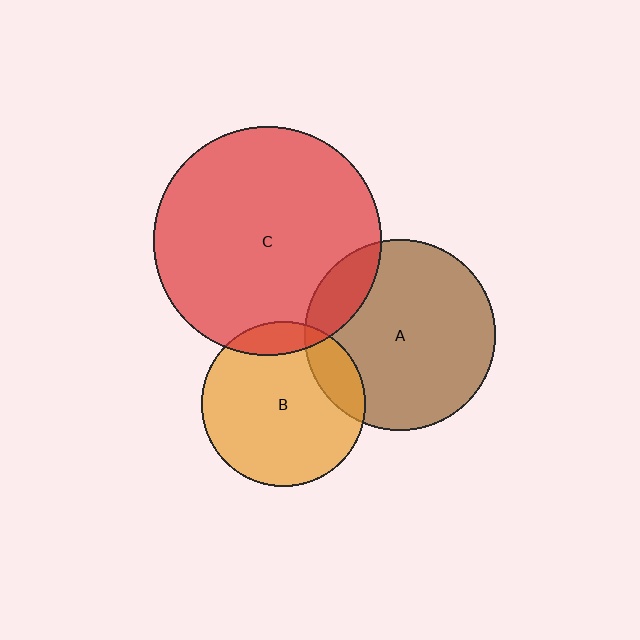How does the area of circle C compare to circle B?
Approximately 1.9 times.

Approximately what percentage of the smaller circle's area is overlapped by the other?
Approximately 15%.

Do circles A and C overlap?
Yes.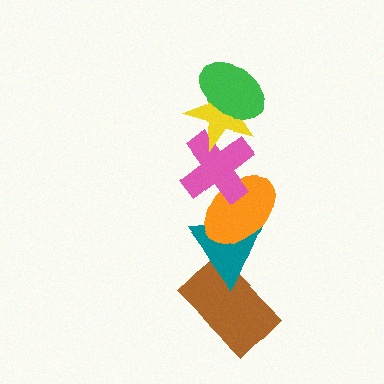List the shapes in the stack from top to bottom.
From top to bottom: the green ellipse, the yellow star, the pink cross, the orange ellipse, the teal triangle, the brown rectangle.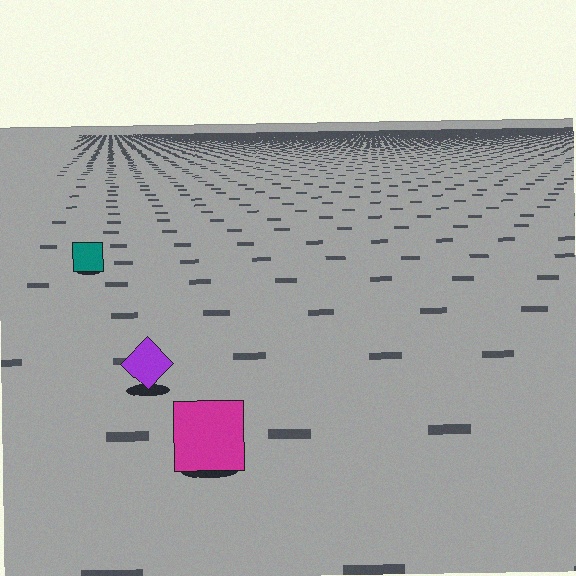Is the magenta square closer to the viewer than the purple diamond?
Yes. The magenta square is closer — you can tell from the texture gradient: the ground texture is coarser near it.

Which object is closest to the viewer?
The magenta square is closest. The texture marks near it are larger and more spread out.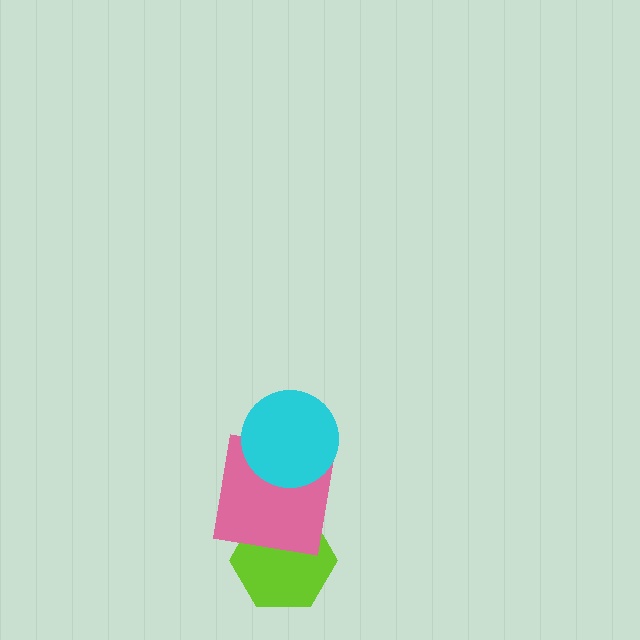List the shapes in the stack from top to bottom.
From top to bottom: the cyan circle, the pink square, the lime hexagon.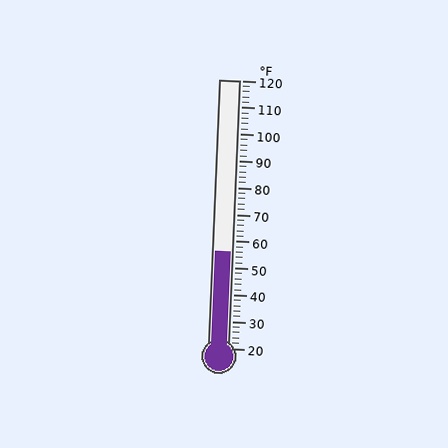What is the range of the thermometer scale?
The thermometer scale ranges from 20°F to 120°F.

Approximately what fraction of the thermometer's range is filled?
The thermometer is filled to approximately 35% of its range.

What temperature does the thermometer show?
The thermometer shows approximately 56°F.